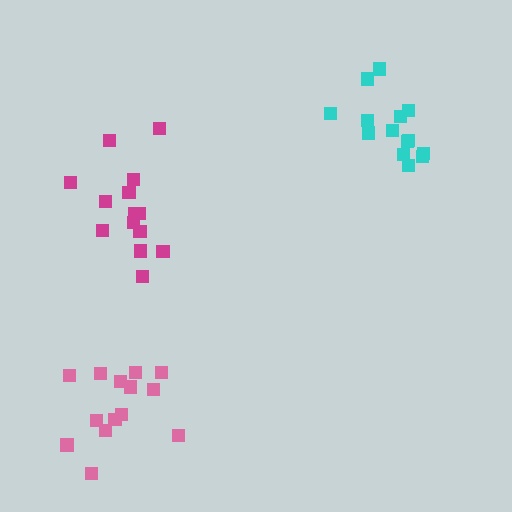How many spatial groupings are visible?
There are 3 spatial groupings.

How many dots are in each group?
Group 1: 14 dots, Group 2: 14 dots, Group 3: 14 dots (42 total).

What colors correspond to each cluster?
The clusters are colored: pink, cyan, magenta.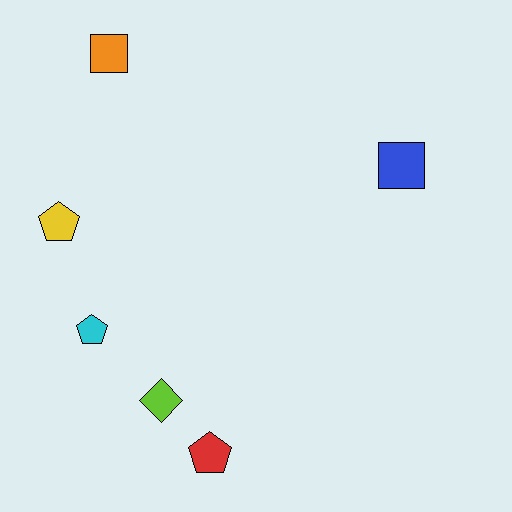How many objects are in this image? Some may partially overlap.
There are 6 objects.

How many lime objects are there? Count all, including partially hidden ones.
There is 1 lime object.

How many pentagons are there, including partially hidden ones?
There are 3 pentagons.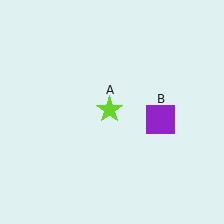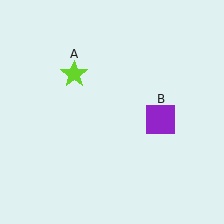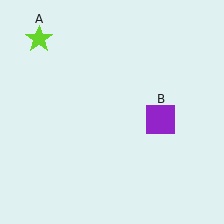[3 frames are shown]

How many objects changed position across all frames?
1 object changed position: lime star (object A).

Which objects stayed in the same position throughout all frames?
Purple square (object B) remained stationary.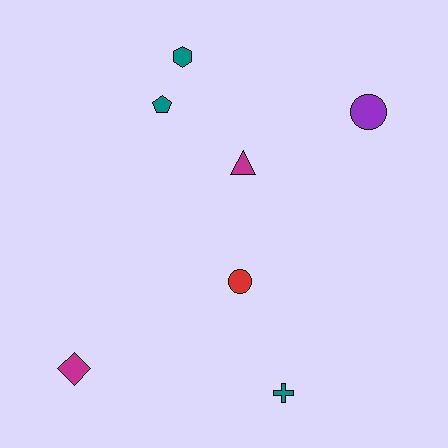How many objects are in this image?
There are 7 objects.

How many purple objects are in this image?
There is 1 purple object.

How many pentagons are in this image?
There is 1 pentagon.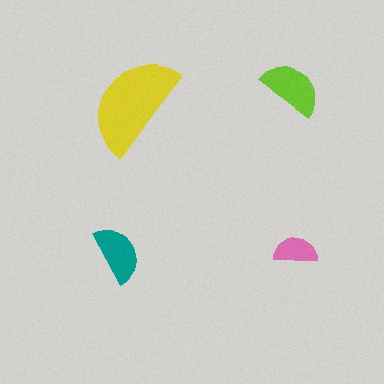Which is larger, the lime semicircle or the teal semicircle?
The lime one.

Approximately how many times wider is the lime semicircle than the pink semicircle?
About 1.5 times wider.